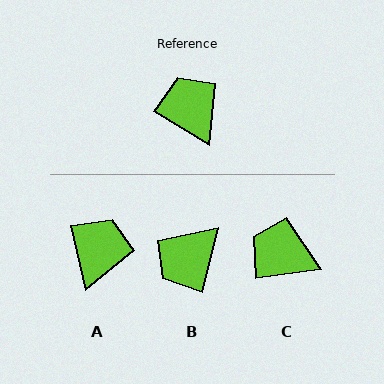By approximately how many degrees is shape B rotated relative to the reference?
Approximately 107 degrees counter-clockwise.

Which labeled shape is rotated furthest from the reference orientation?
B, about 107 degrees away.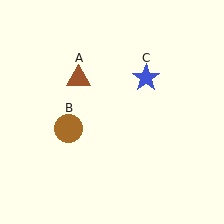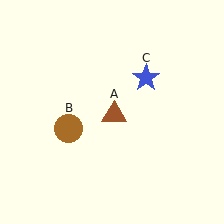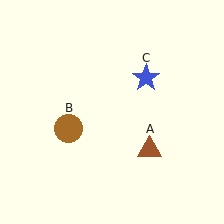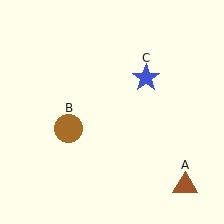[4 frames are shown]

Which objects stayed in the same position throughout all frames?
Brown circle (object B) and blue star (object C) remained stationary.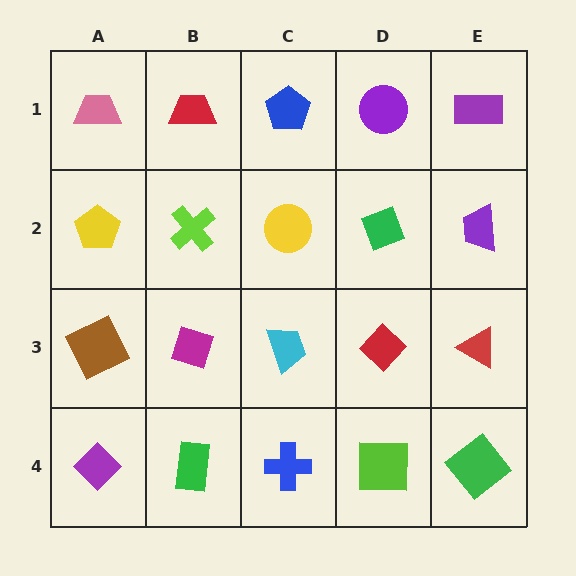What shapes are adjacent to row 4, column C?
A cyan trapezoid (row 3, column C), a green rectangle (row 4, column B), a lime square (row 4, column D).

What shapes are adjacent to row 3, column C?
A yellow circle (row 2, column C), a blue cross (row 4, column C), a magenta diamond (row 3, column B), a red diamond (row 3, column D).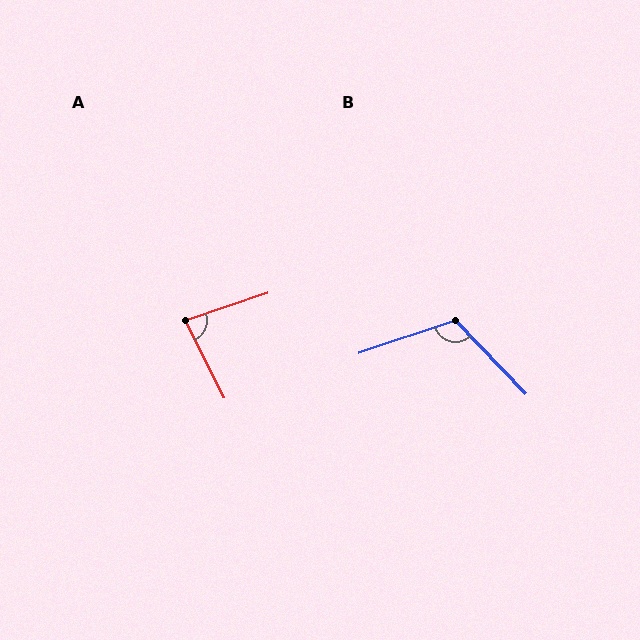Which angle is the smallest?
A, at approximately 82 degrees.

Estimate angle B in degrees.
Approximately 115 degrees.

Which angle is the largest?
B, at approximately 115 degrees.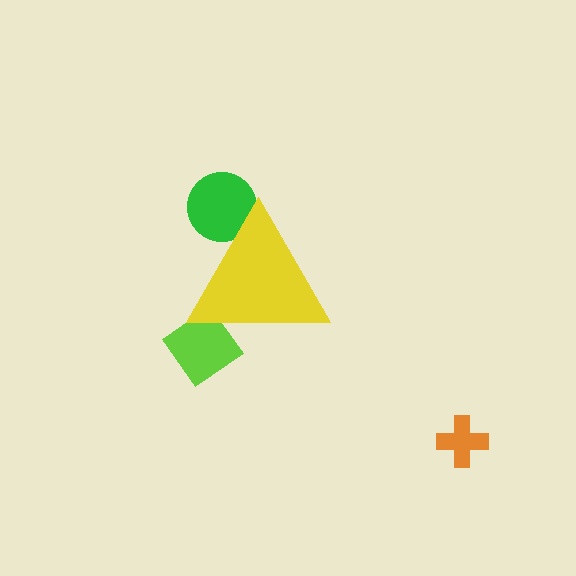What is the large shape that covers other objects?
A yellow triangle.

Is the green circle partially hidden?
Yes, the green circle is partially hidden behind the yellow triangle.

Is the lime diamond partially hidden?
Yes, the lime diamond is partially hidden behind the yellow triangle.